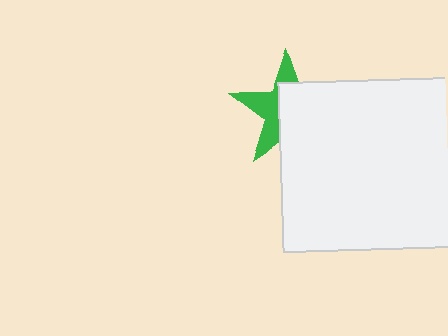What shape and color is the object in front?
The object in front is a white square.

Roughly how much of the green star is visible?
A small part of it is visible (roughly 41%).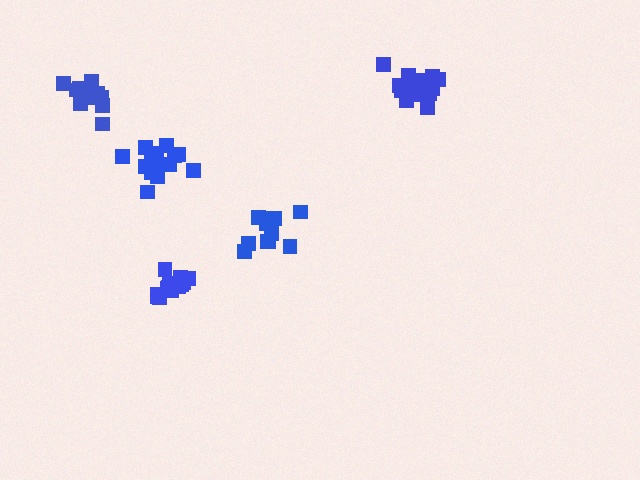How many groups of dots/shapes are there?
There are 5 groups.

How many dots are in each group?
Group 1: 13 dots, Group 2: 13 dots, Group 3: 16 dots, Group 4: 13 dots, Group 5: 11 dots (66 total).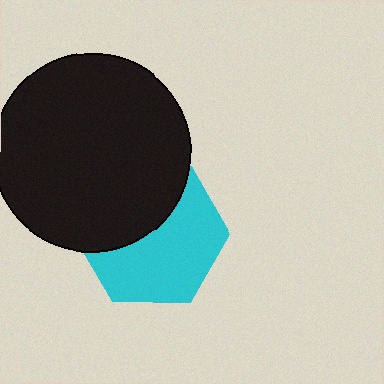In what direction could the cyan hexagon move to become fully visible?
The cyan hexagon could move down. That would shift it out from behind the black circle entirely.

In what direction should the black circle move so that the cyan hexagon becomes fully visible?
The black circle should move up. That is the shortest direction to clear the overlap and leave the cyan hexagon fully visible.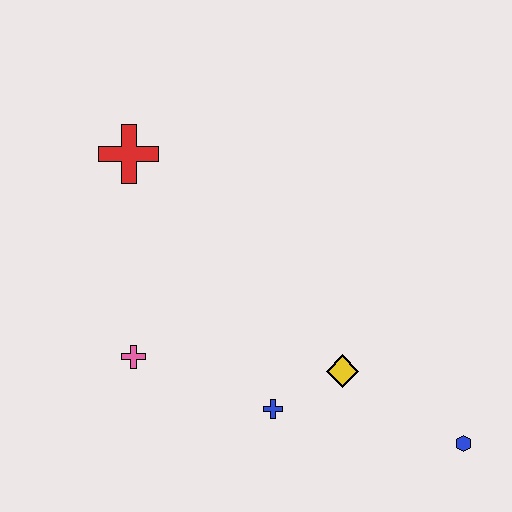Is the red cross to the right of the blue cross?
No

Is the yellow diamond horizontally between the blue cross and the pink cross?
No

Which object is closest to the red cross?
The pink cross is closest to the red cross.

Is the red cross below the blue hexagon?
No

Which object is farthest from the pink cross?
The blue hexagon is farthest from the pink cross.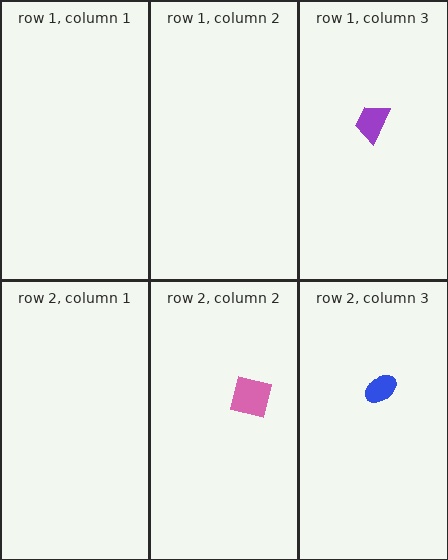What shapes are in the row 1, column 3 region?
The purple trapezoid.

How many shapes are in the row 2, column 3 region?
1.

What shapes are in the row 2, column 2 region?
The pink square.